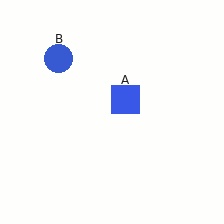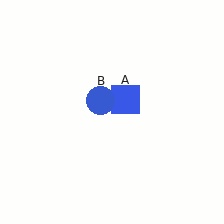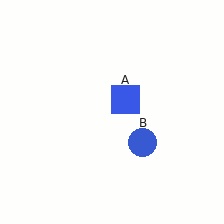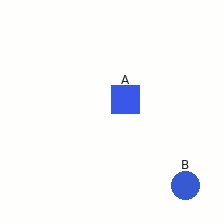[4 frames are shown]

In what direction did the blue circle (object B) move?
The blue circle (object B) moved down and to the right.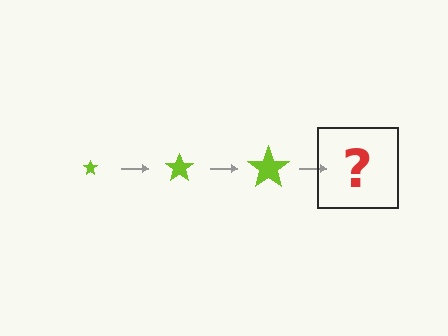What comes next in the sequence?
The next element should be a lime star, larger than the previous one.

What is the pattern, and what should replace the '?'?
The pattern is that the star gets progressively larger each step. The '?' should be a lime star, larger than the previous one.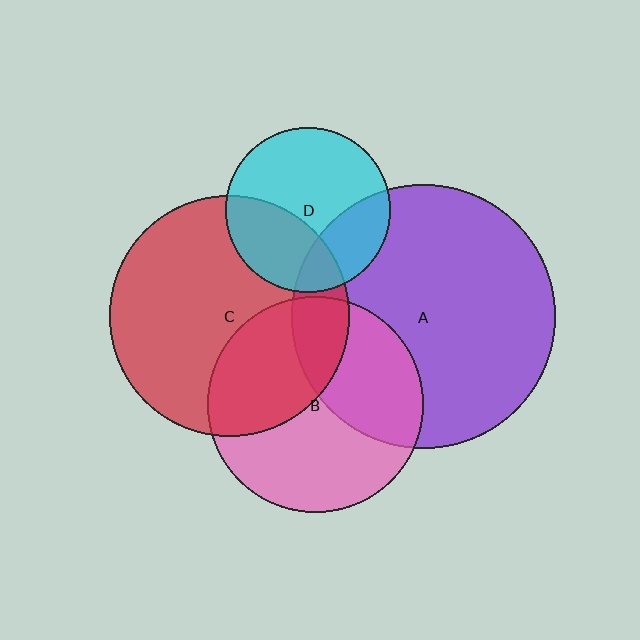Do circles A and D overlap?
Yes.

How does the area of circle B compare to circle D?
Approximately 1.7 times.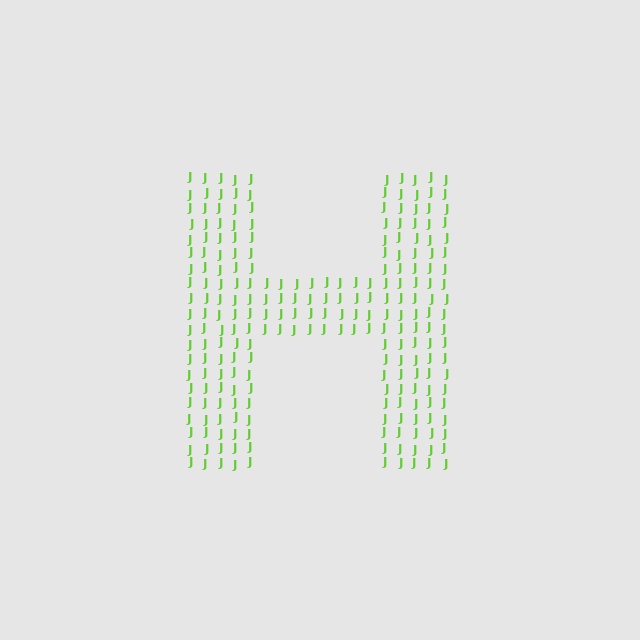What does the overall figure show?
The overall figure shows the letter H.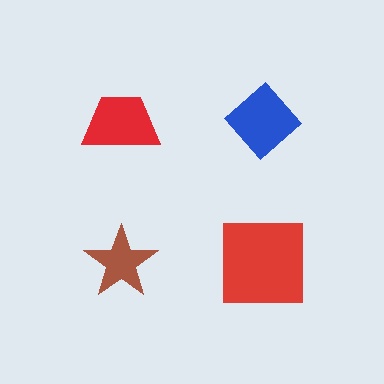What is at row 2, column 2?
A red square.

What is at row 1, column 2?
A blue diamond.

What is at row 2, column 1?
A brown star.